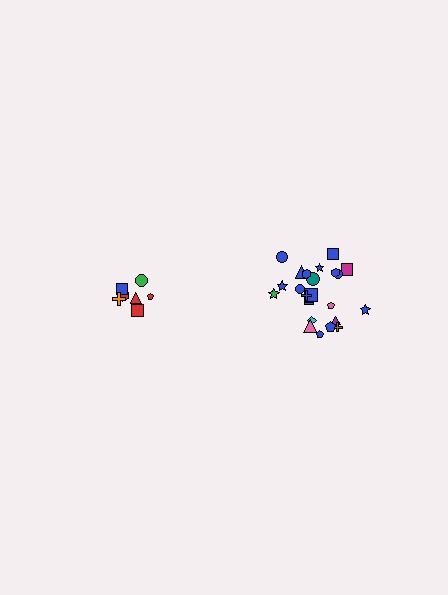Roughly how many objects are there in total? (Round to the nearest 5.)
Roughly 30 objects in total.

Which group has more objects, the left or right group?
The right group.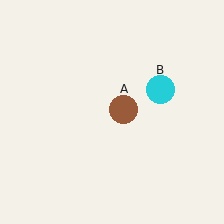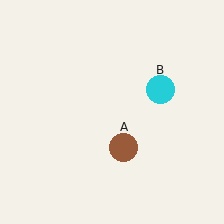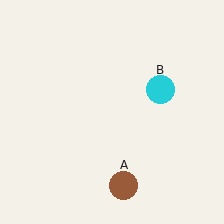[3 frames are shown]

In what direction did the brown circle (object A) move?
The brown circle (object A) moved down.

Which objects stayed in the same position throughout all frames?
Cyan circle (object B) remained stationary.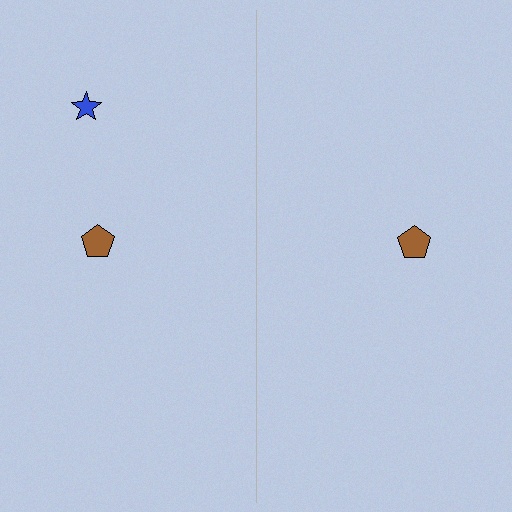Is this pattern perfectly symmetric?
No, the pattern is not perfectly symmetric. A blue star is missing from the right side.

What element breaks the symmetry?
A blue star is missing from the right side.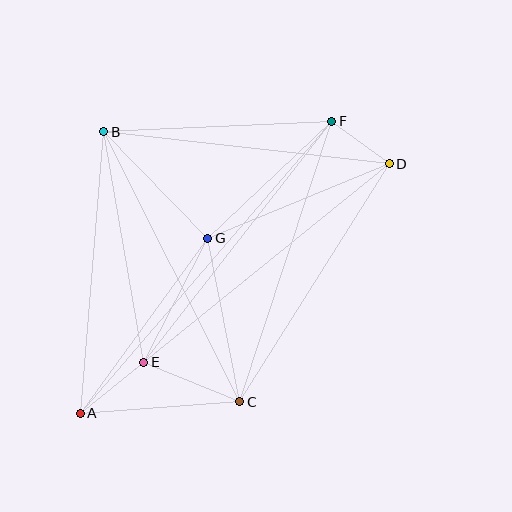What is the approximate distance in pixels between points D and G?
The distance between D and G is approximately 196 pixels.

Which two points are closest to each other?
Points D and F are closest to each other.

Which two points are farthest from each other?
Points A and D are farthest from each other.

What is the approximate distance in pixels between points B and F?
The distance between B and F is approximately 228 pixels.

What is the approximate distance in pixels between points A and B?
The distance between A and B is approximately 282 pixels.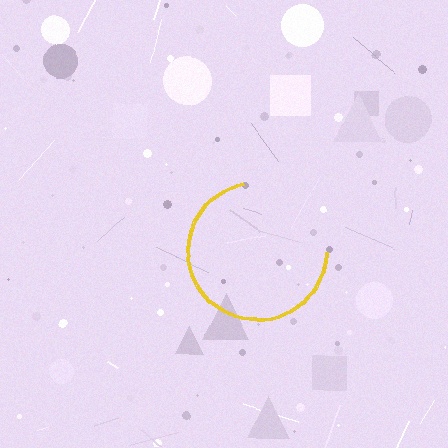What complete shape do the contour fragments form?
The contour fragments form a circle.